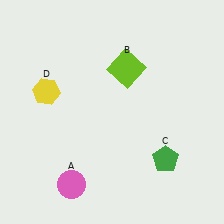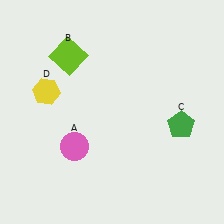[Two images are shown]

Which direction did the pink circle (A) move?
The pink circle (A) moved up.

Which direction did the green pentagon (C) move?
The green pentagon (C) moved up.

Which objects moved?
The objects that moved are: the pink circle (A), the lime square (B), the green pentagon (C).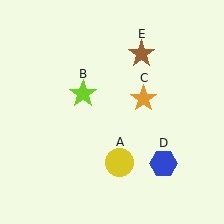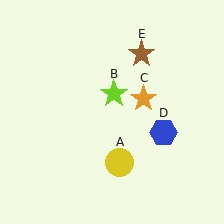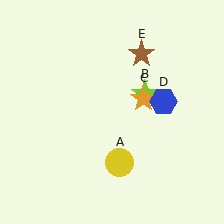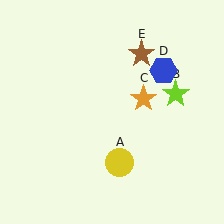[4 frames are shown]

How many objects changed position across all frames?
2 objects changed position: lime star (object B), blue hexagon (object D).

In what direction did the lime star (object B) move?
The lime star (object B) moved right.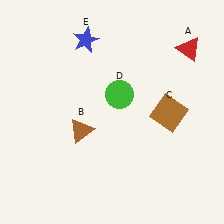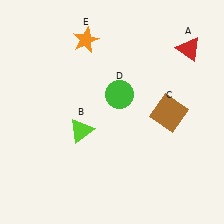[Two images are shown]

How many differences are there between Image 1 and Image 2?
There are 2 differences between the two images.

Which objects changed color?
B changed from brown to lime. E changed from blue to orange.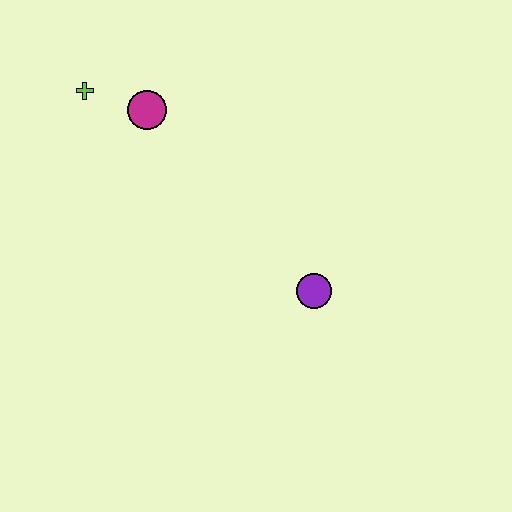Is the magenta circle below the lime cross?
Yes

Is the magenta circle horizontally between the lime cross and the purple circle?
Yes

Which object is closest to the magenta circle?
The lime cross is closest to the magenta circle.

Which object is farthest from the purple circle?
The lime cross is farthest from the purple circle.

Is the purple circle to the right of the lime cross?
Yes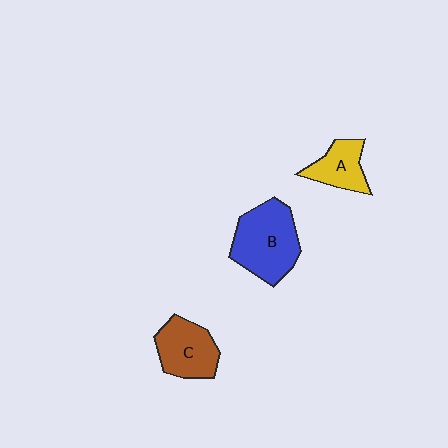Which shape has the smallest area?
Shape A (yellow).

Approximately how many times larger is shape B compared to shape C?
Approximately 1.4 times.